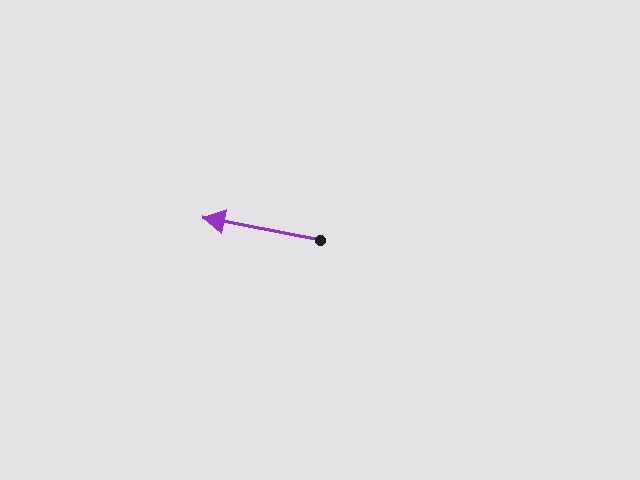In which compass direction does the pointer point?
West.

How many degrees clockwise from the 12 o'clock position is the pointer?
Approximately 281 degrees.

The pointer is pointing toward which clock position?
Roughly 9 o'clock.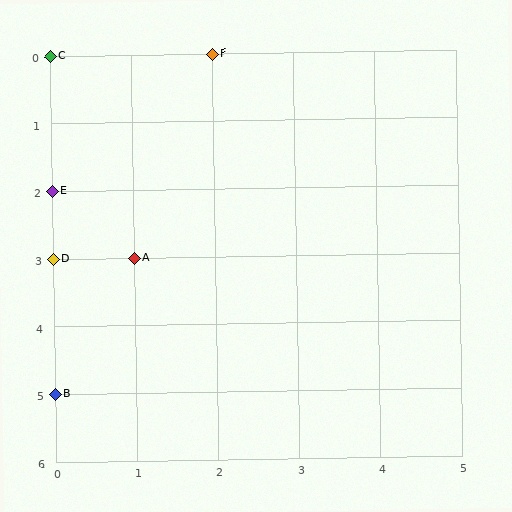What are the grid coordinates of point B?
Point B is at grid coordinates (0, 5).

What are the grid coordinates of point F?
Point F is at grid coordinates (2, 0).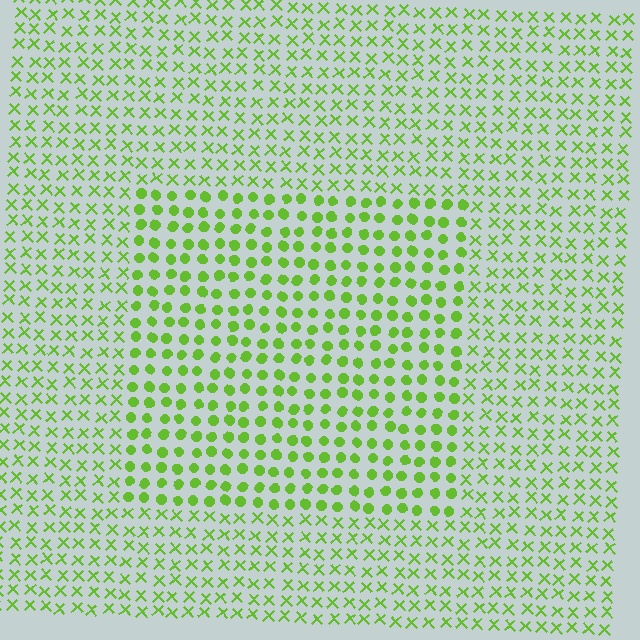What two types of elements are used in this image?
The image uses circles inside the rectangle region and X marks outside it.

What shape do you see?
I see a rectangle.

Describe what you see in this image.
The image is filled with small lime elements arranged in a uniform grid. A rectangle-shaped region contains circles, while the surrounding area contains X marks. The boundary is defined purely by the change in element shape.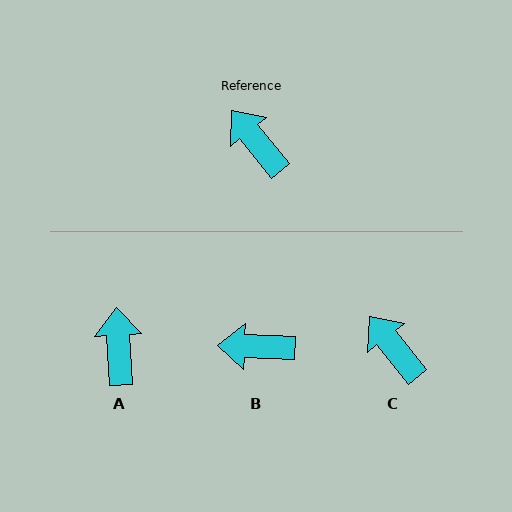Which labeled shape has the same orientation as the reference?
C.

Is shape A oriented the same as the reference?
No, it is off by about 36 degrees.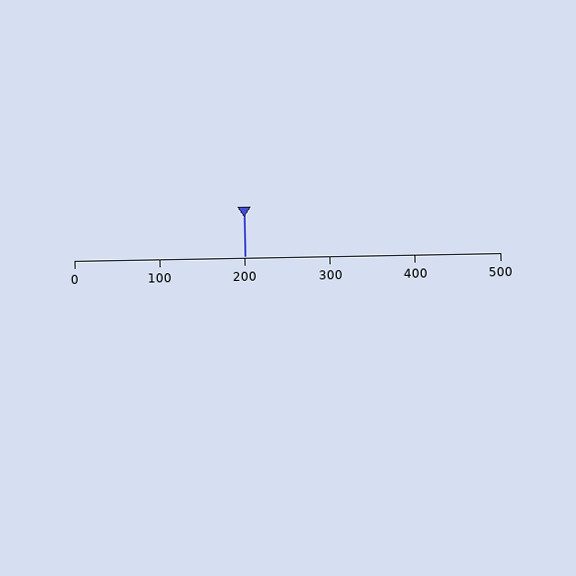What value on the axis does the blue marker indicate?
The marker indicates approximately 200.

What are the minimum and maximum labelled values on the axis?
The axis runs from 0 to 500.